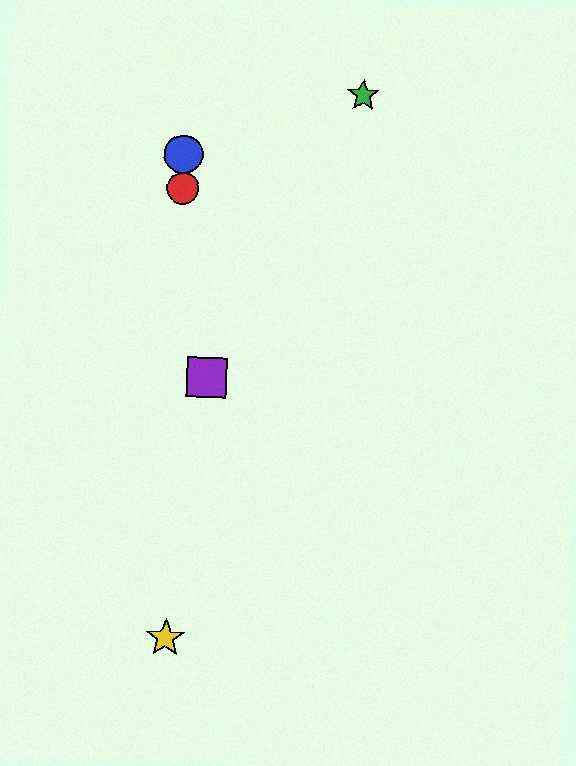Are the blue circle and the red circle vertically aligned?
Yes, both are at x≈184.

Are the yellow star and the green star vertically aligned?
No, the yellow star is at x≈166 and the green star is at x≈363.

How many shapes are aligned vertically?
3 shapes (the red circle, the blue circle, the yellow star) are aligned vertically.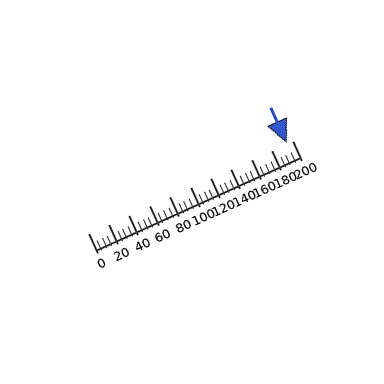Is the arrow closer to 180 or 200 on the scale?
The arrow is closer to 200.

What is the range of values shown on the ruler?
The ruler shows values from 0 to 200.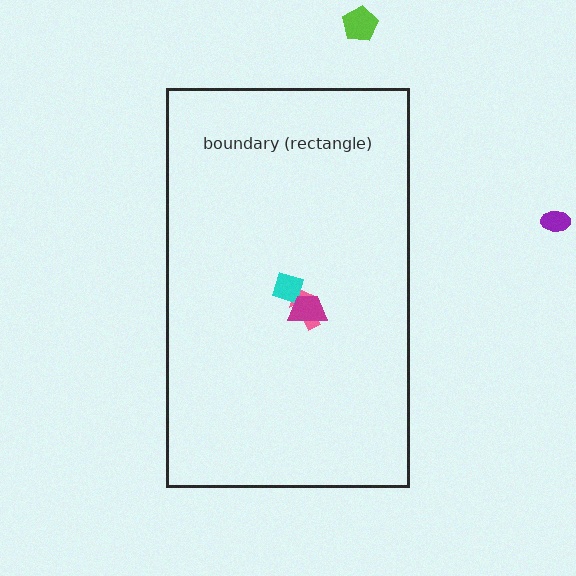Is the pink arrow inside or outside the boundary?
Inside.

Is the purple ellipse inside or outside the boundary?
Outside.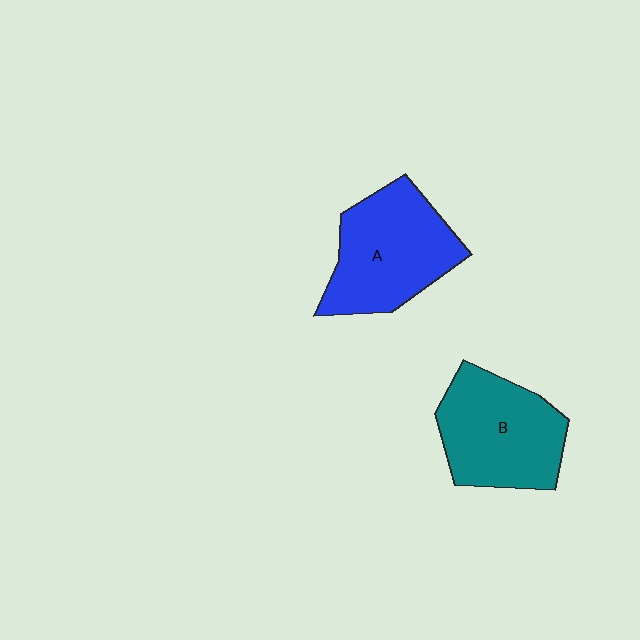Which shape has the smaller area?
Shape B (teal).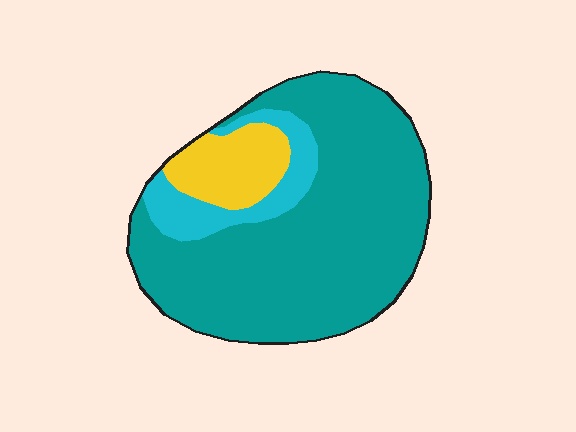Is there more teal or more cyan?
Teal.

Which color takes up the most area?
Teal, at roughly 75%.